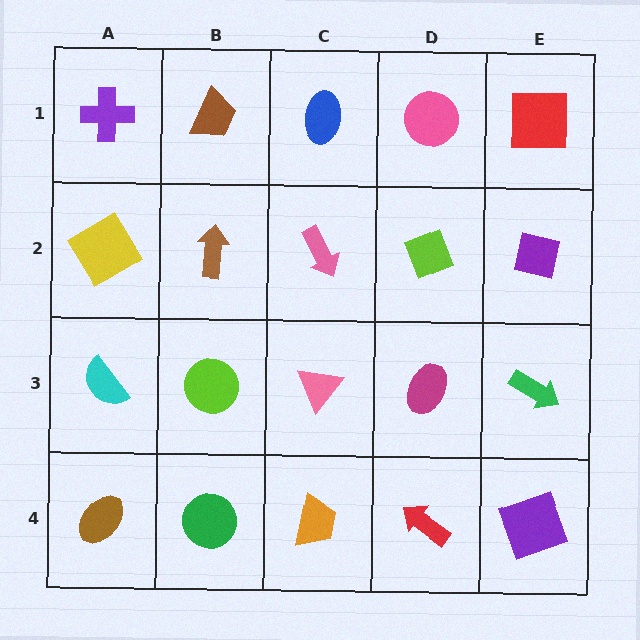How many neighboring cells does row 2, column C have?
4.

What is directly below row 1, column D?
A lime diamond.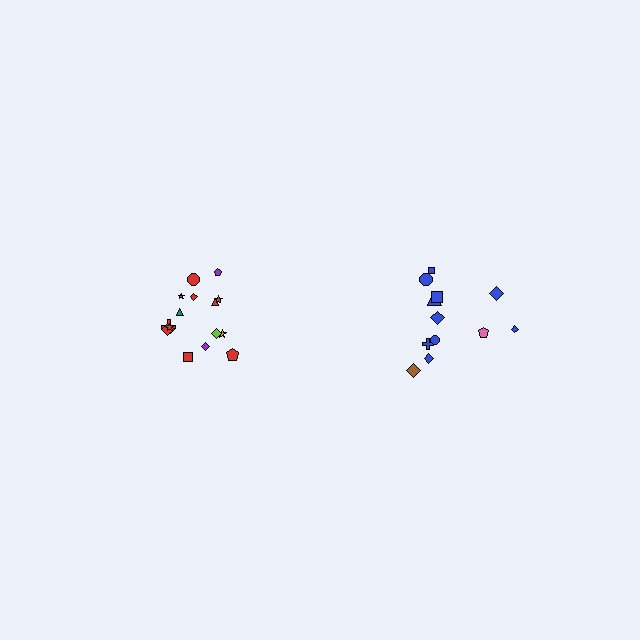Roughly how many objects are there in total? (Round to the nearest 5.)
Roughly 25 objects in total.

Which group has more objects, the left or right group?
The left group.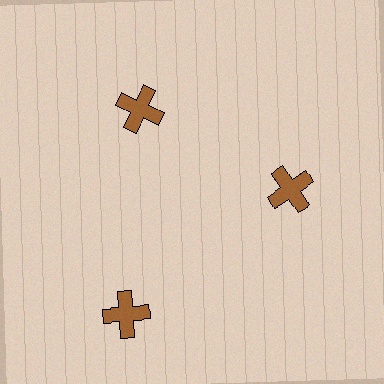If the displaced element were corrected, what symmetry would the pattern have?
It would have 3-fold rotational symmetry — the pattern would map onto itself every 120 degrees.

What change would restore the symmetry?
The symmetry would be restored by moving it inward, back onto the ring so that all 3 crosses sit at equal angles and equal distance from the center.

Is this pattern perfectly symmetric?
No. The 3 brown crosses are arranged in a ring, but one element near the 7 o'clock position is pushed outward from the center, breaking the 3-fold rotational symmetry.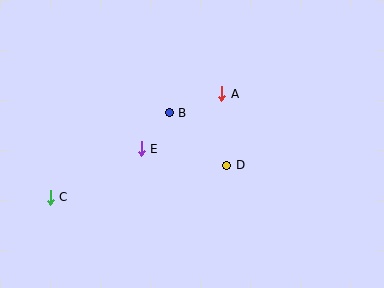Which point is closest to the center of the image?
Point B at (169, 113) is closest to the center.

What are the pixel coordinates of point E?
Point E is at (141, 149).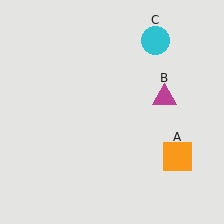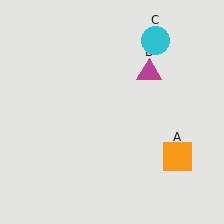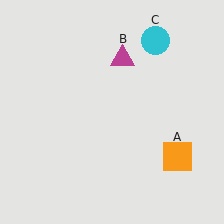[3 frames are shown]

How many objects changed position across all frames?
1 object changed position: magenta triangle (object B).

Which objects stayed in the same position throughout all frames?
Orange square (object A) and cyan circle (object C) remained stationary.